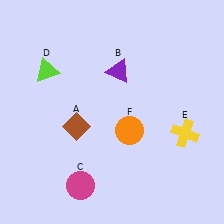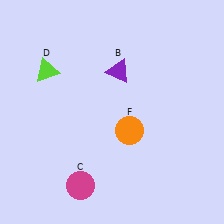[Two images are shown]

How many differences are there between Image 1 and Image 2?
There are 2 differences between the two images.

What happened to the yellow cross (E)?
The yellow cross (E) was removed in Image 2. It was in the bottom-right area of Image 1.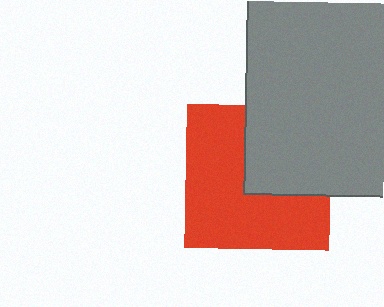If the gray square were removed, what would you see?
You would see the complete red square.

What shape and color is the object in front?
The object in front is a gray square.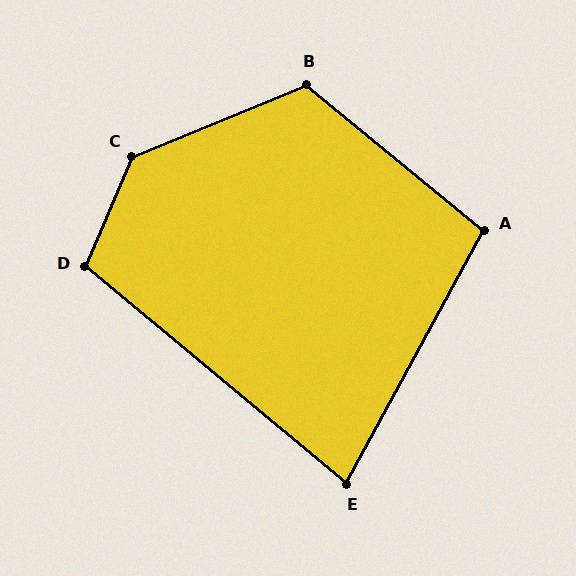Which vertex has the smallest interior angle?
E, at approximately 79 degrees.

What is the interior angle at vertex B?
Approximately 118 degrees (obtuse).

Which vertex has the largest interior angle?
C, at approximately 135 degrees.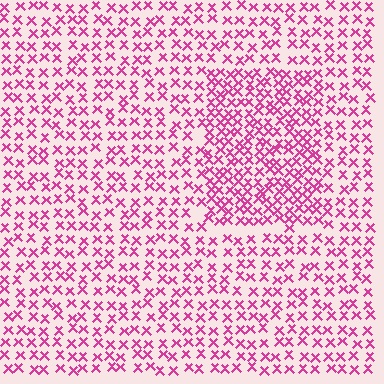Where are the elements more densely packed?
The elements are more densely packed inside the rectangle boundary.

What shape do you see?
I see a rectangle.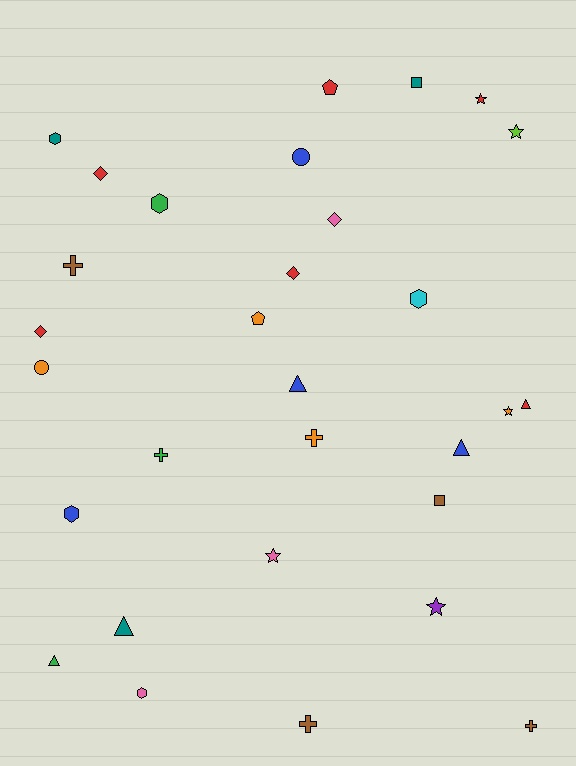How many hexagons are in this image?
There are 5 hexagons.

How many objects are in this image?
There are 30 objects.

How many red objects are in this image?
There are 6 red objects.